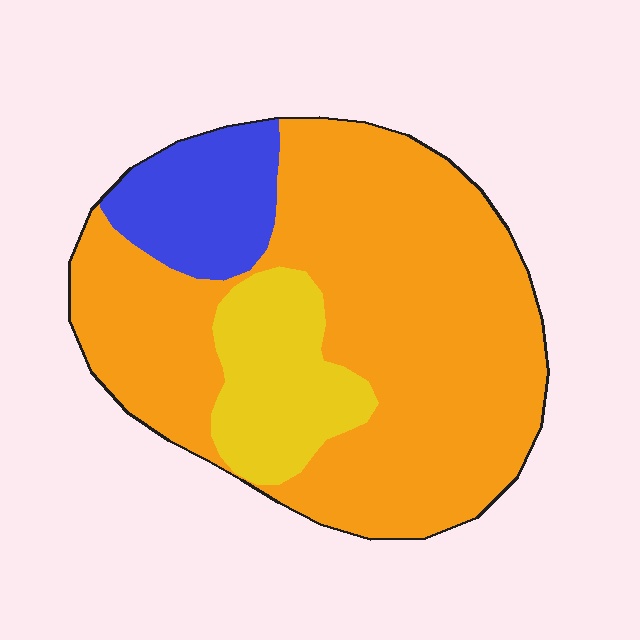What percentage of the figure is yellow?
Yellow takes up about one sixth (1/6) of the figure.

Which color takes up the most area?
Orange, at roughly 70%.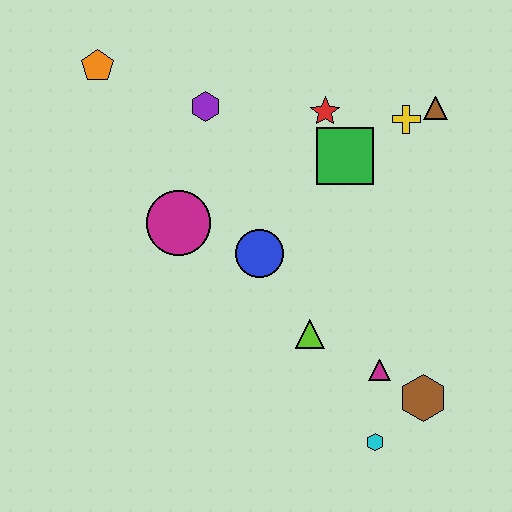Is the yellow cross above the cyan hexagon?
Yes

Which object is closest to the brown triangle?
The yellow cross is closest to the brown triangle.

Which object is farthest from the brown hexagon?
The orange pentagon is farthest from the brown hexagon.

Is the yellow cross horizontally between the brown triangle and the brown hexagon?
No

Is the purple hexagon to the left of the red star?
Yes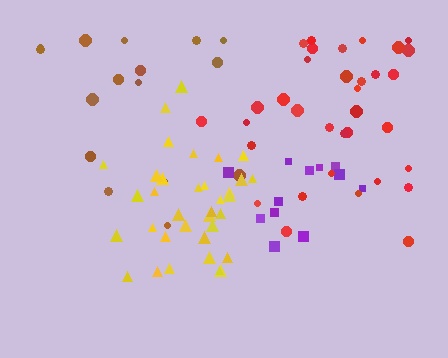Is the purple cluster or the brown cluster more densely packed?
Purple.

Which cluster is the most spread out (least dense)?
Brown.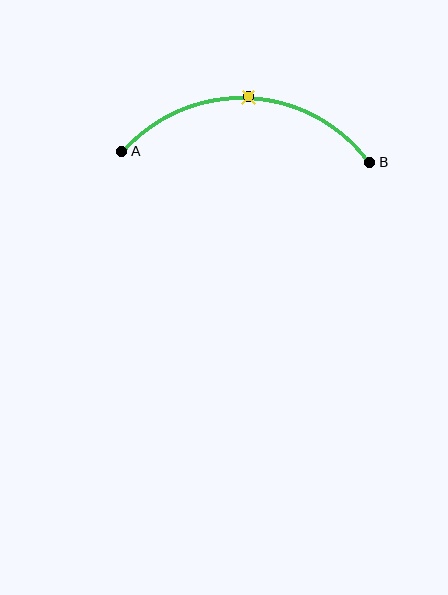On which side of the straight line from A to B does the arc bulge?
The arc bulges above the straight line connecting A and B.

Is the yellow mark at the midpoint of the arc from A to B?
Yes. The yellow mark lies on the arc at equal arc-length from both A and B — it is the arc midpoint.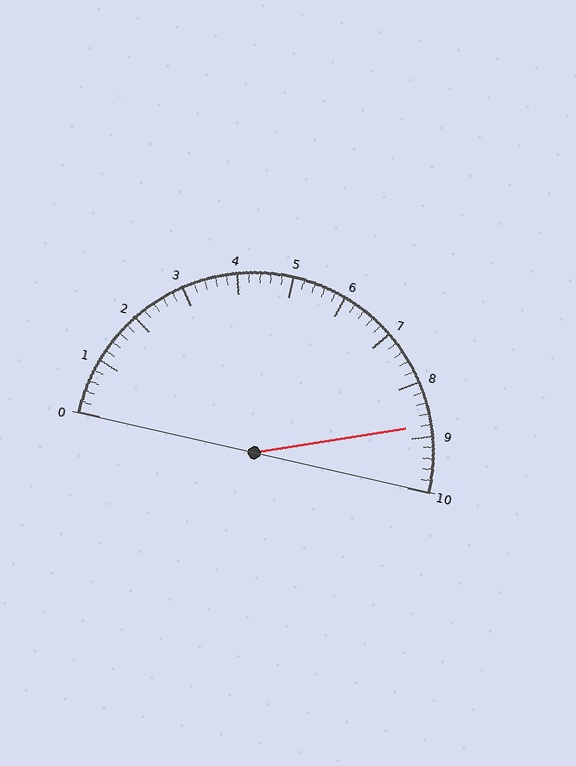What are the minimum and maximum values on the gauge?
The gauge ranges from 0 to 10.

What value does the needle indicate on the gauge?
The needle indicates approximately 8.8.